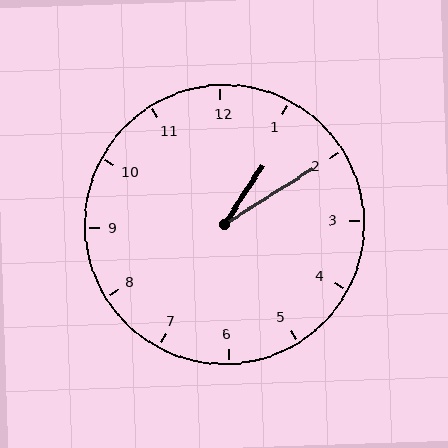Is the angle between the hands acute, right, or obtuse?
It is acute.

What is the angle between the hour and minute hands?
Approximately 25 degrees.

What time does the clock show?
1:10.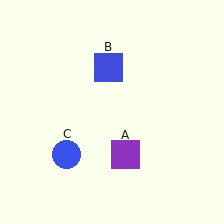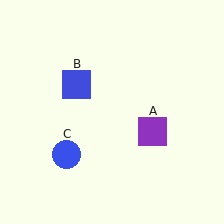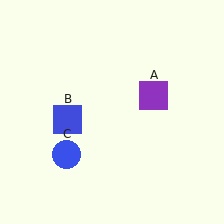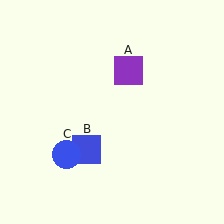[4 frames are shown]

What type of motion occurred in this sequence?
The purple square (object A), blue square (object B) rotated counterclockwise around the center of the scene.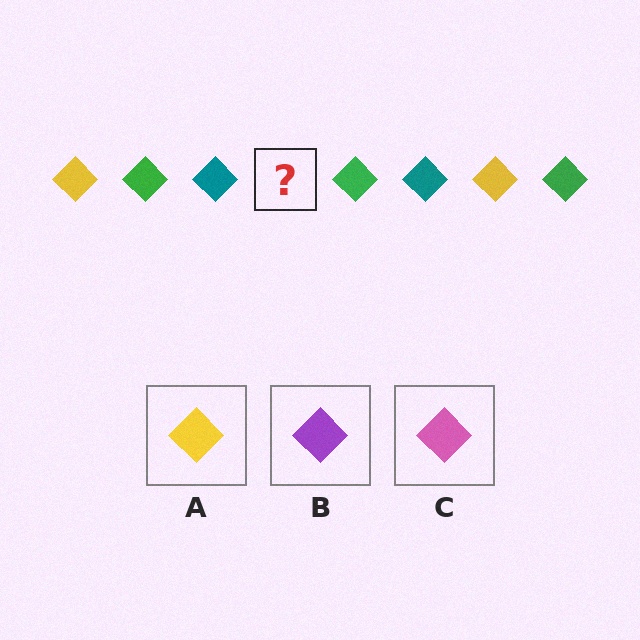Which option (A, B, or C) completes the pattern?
A.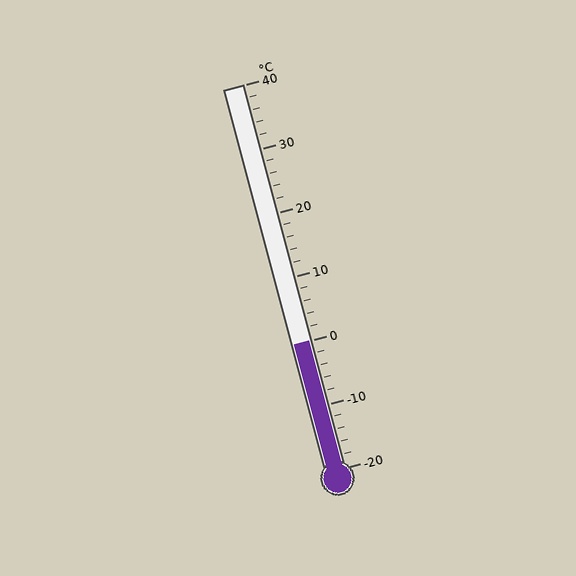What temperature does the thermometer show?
The thermometer shows approximately 0°C.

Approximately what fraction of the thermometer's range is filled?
The thermometer is filled to approximately 35% of its range.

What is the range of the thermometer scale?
The thermometer scale ranges from -20°C to 40°C.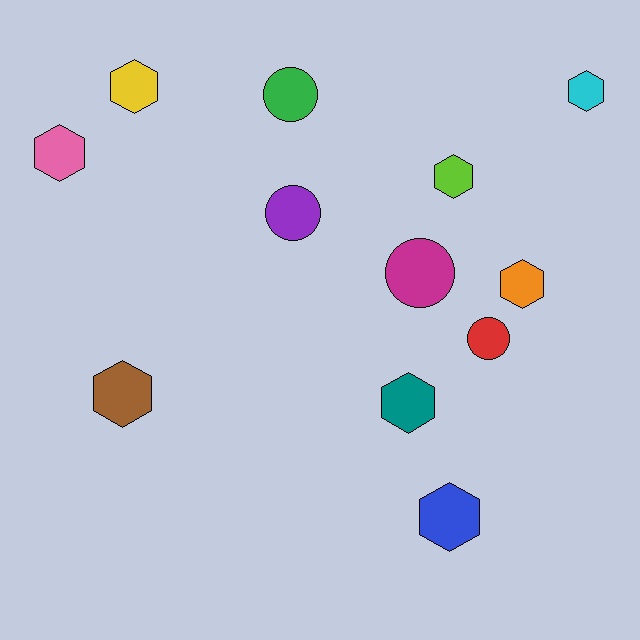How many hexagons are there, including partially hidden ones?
There are 8 hexagons.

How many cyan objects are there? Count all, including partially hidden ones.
There is 1 cyan object.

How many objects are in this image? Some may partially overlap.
There are 12 objects.